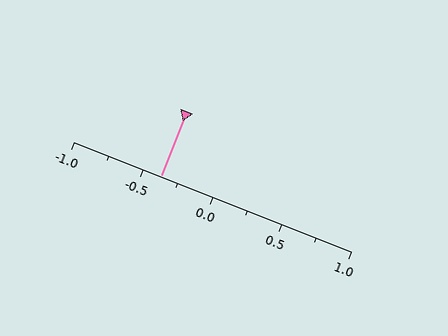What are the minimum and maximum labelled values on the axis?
The axis runs from -1.0 to 1.0.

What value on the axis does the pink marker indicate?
The marker indicates approximately -0.38.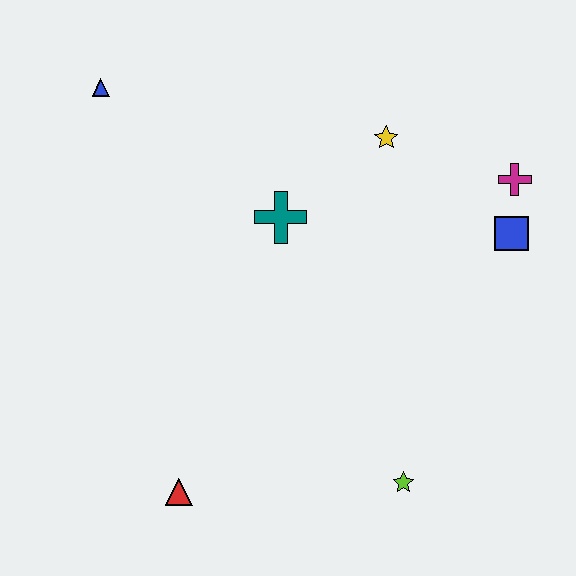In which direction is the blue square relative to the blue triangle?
The blue square is to the right of the blue triangle.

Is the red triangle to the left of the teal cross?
Yes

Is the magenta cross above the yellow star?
No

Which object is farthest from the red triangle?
The magenta cross is farthest from the red triangle.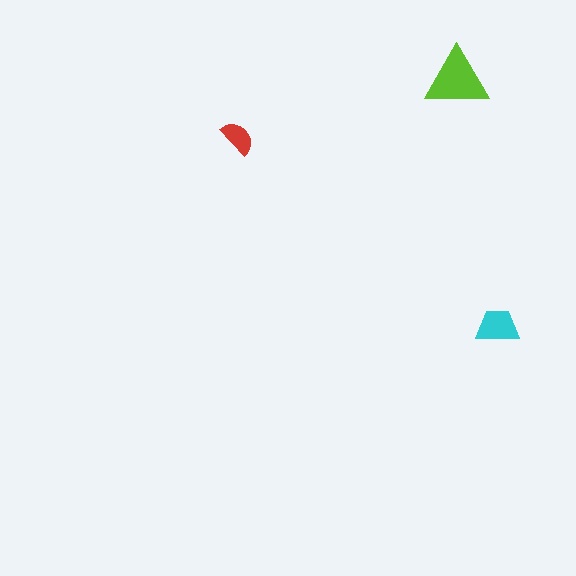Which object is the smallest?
The red semicircle.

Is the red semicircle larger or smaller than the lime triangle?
Smaller.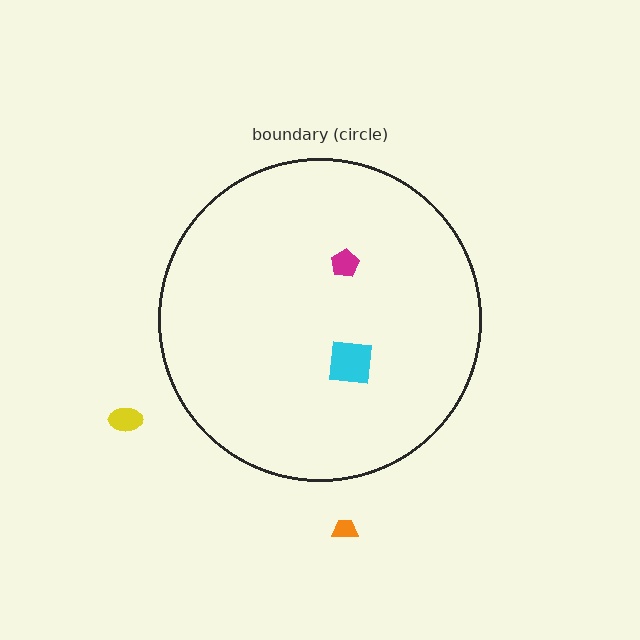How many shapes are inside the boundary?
2 inside, 2 outside.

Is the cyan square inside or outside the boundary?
Inside.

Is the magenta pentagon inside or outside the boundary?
Inside.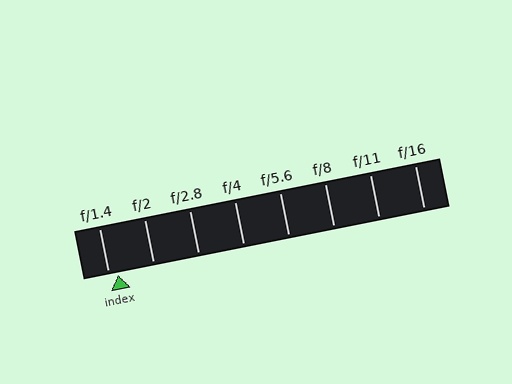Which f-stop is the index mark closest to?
The index mark is closest to f/1.4.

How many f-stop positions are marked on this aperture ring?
There are 8 f-stop positions marked.